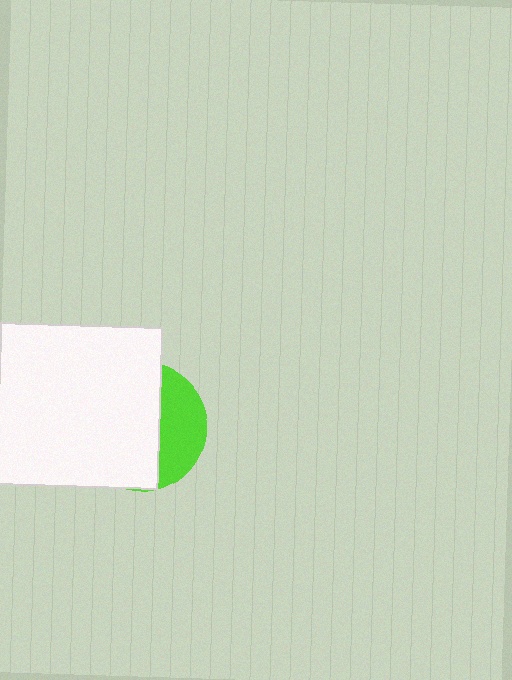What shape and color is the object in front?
The object in front is a white square.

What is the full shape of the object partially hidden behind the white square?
The partially hidden object is a lime circle.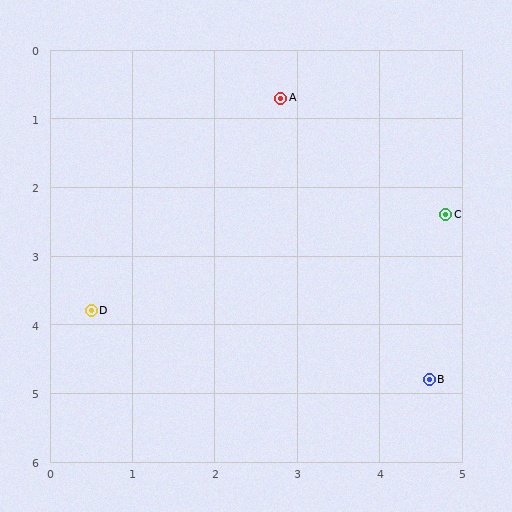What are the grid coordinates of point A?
Point A is at approximately (2.8, 0.7).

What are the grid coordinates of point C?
Point C is at approximately (4.8, 2.4).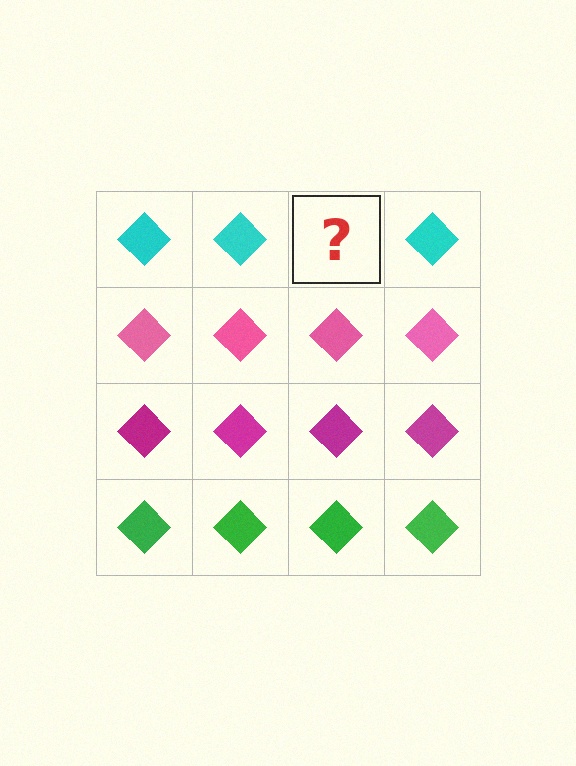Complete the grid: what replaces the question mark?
The question mark should be replaced with a cyan diamond.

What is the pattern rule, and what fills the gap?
The rule is that each row has a consistent color. The gap should be filled with a cyan diamond.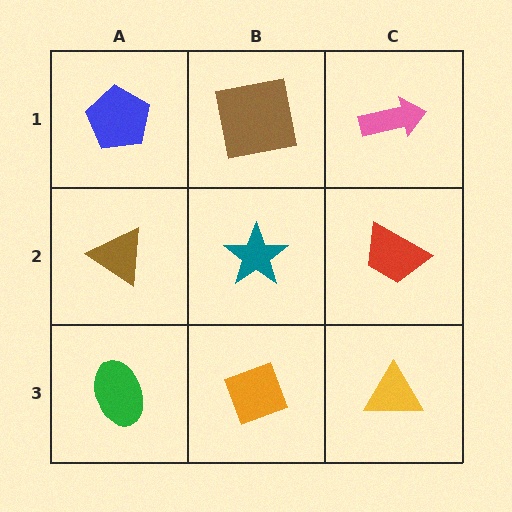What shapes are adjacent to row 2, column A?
A blue pentagon (row 1, column A), a green ellipse (row 3, column A), a teal star (row 2, column B).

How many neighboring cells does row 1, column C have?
2.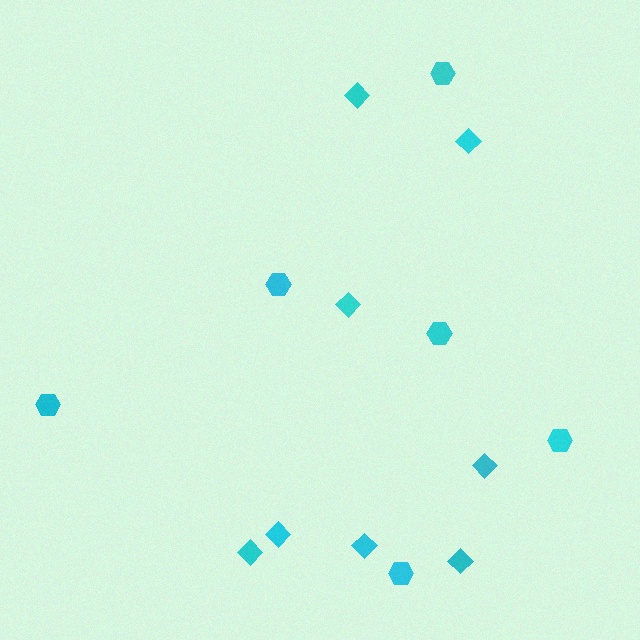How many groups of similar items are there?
There are 2 groups: one group of diamonds (8) and one group of hexagons (6).